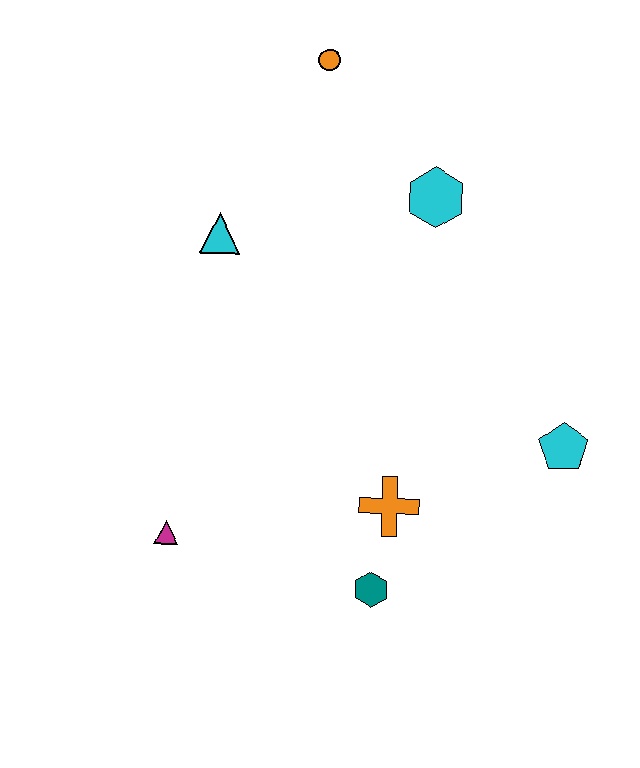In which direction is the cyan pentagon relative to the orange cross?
The cyan pentagon is to the right of the orange cross.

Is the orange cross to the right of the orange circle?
Yes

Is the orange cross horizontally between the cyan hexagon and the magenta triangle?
Yes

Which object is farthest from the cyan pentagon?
The orange circle is farthest from the cyan pentagon.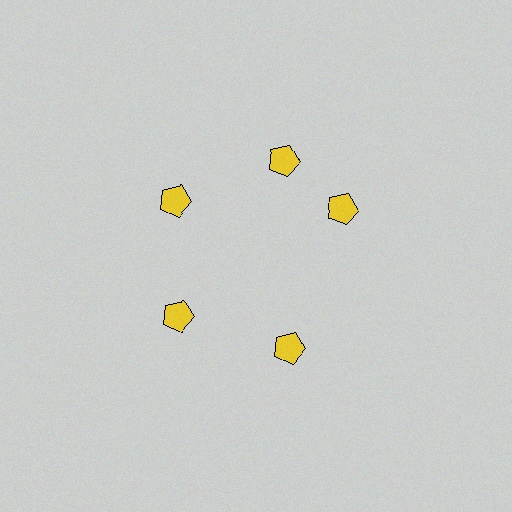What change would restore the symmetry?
The symmetry would be restored by rotating it back into even spacing with its neighbors so that all 5 pentagons sit at equal angles and equal distance from the center.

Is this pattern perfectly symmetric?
No. The 5 yellow pentagons are arranged in a ring, but one element near the 3 o'clock position is rotated out of alignment along the ring, breaking the 5-fold rotational symmetry.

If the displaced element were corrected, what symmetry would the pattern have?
It would have 5-fold rotational symmetry — the pattern would map onto itself every 72 degrees.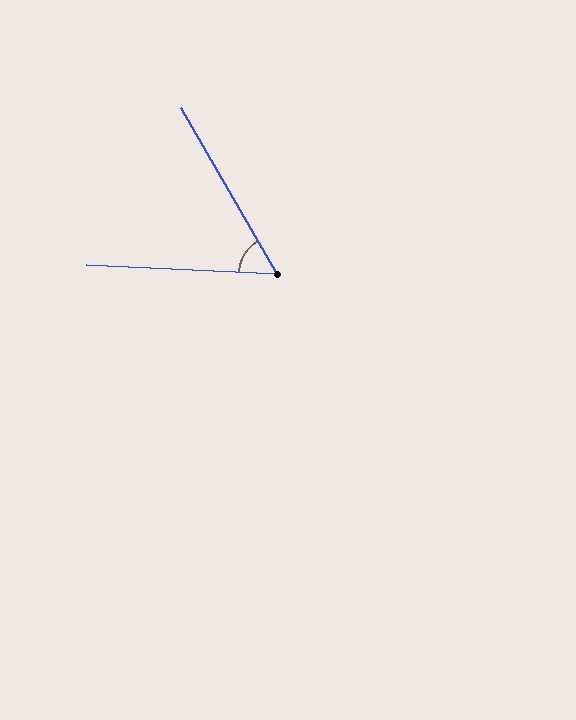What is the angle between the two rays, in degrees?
Approximately 57 degrees.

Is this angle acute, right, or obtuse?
It is acute.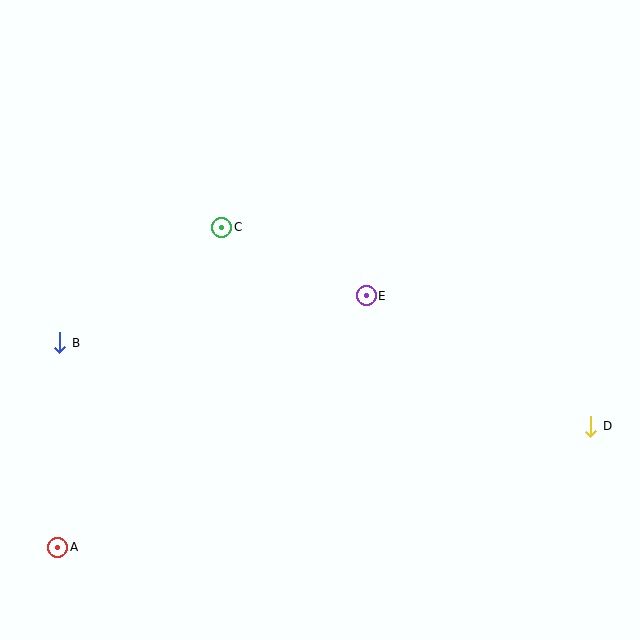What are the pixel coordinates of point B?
Point B is at (60, 343).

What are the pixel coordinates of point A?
Point A is at (58, 547).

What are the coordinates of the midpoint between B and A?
The midpoint between B and A is at (59, 445).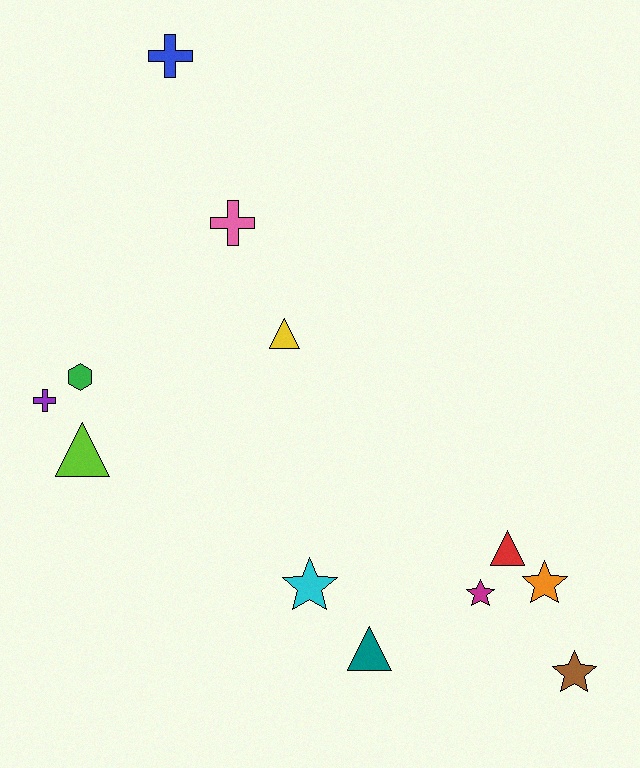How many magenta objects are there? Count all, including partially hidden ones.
There is 1 magenta object.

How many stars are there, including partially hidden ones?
There are 4 stars.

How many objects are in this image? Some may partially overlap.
There are 12 objects.